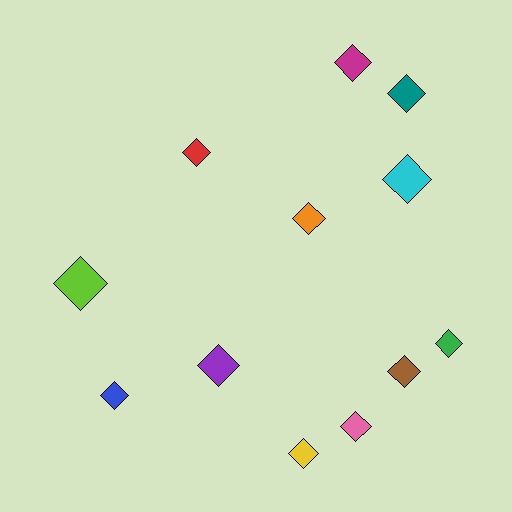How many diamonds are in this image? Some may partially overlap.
There are 12 diamonds.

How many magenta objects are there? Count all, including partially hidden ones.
There is 1 magenta object.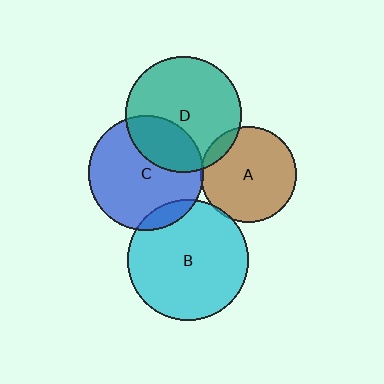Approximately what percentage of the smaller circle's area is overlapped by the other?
Approximately 5%.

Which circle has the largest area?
Circle B (cyan).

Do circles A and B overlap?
Yes.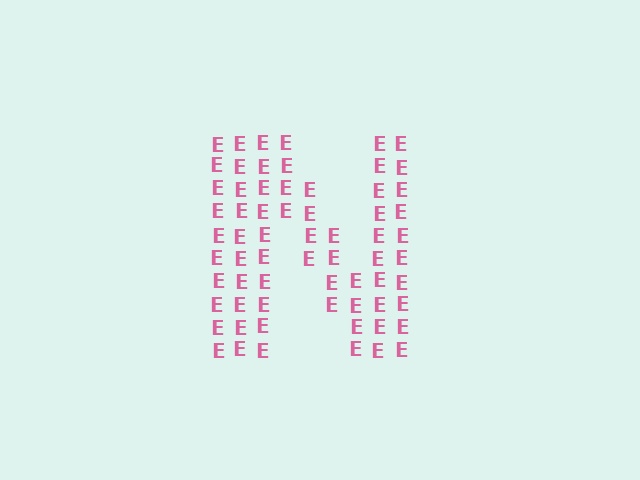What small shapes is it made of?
It is made of small letter E's.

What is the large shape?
The large shape is the letter N.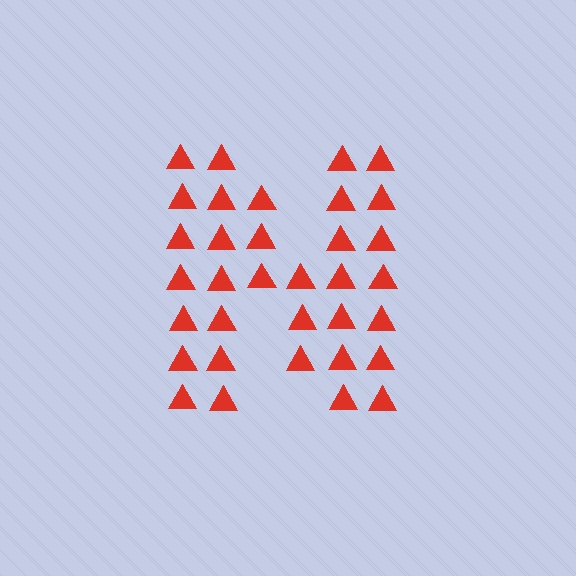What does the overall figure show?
The overall figure shows the letter N.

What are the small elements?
The small elements are triangles.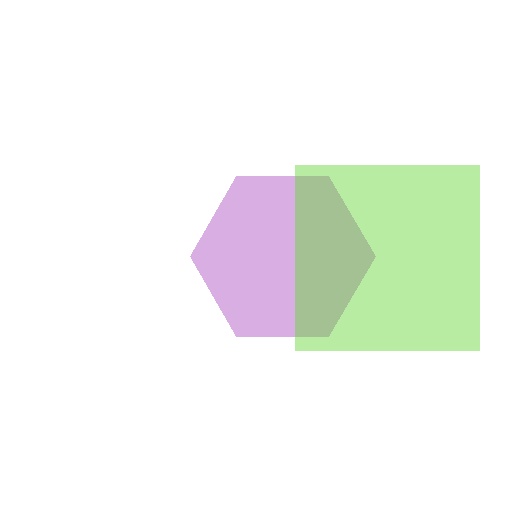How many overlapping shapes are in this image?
There are 2 overlapping shapes in the image.